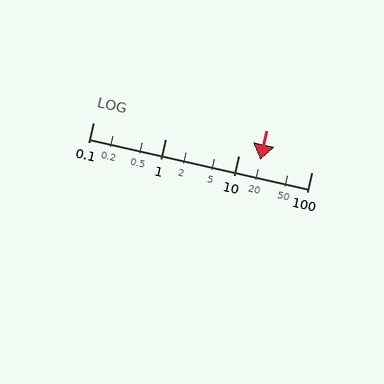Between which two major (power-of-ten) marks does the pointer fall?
The pointer is between 10 and 100.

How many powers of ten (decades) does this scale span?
The scale spans 3 decades, from 0.1 to 100.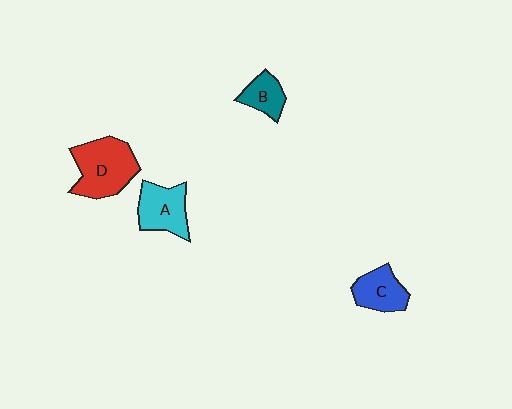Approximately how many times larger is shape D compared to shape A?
Approximately 1.4 times.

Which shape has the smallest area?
Shape B (teal).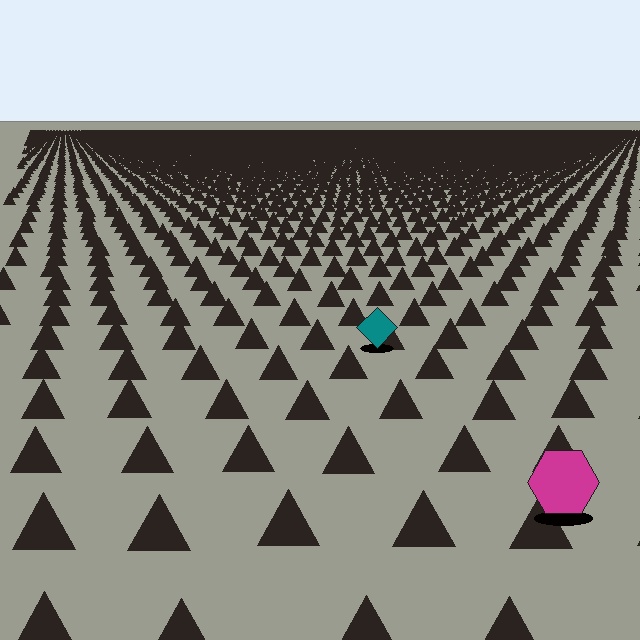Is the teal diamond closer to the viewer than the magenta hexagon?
No. The magenta hexagon is closer — you can tell from the texture gradient: the ground texture is coarser near it.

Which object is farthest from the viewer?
The teal diamond is farthest from the viewer. It appears smaller and the ground texture around it is denser.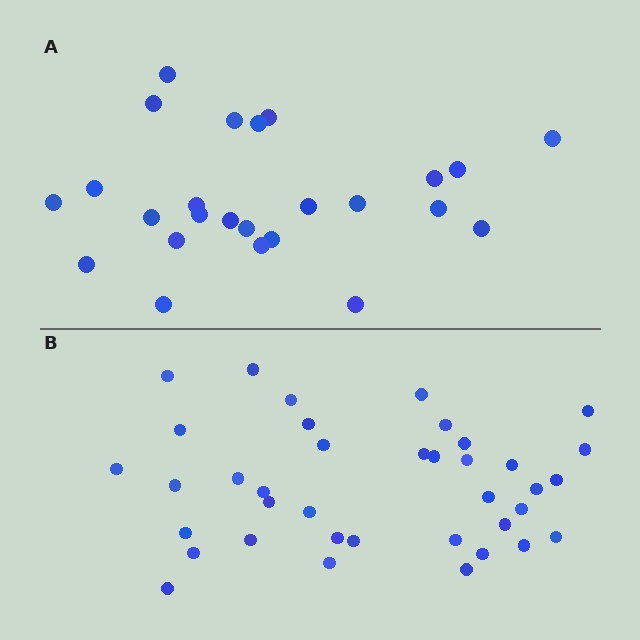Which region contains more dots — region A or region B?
Region B (the bottom region) has more dots.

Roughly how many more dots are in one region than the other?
Region B has approximately 15 more dots than region A.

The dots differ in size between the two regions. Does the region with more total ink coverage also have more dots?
No. Region A has more total ink coverage because its dots are larger, but region B actually contains more individual dots. Total area can be misleading — the number of items is what matters here.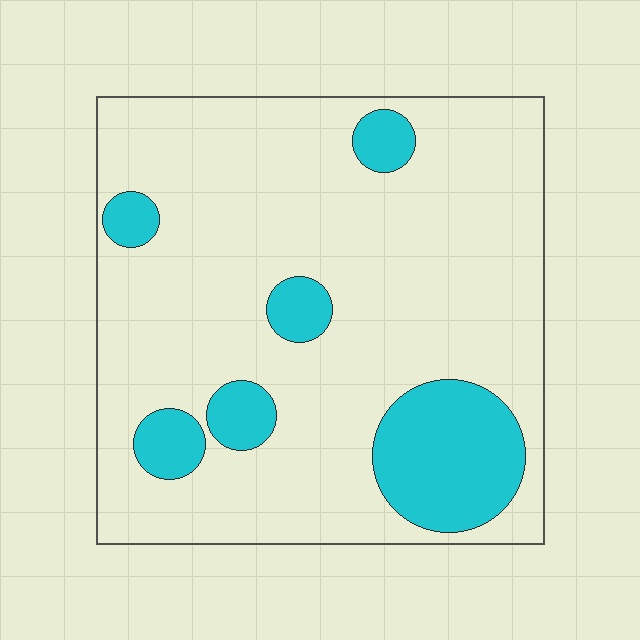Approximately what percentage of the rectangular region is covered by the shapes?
Approximately 20%.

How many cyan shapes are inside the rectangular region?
6.